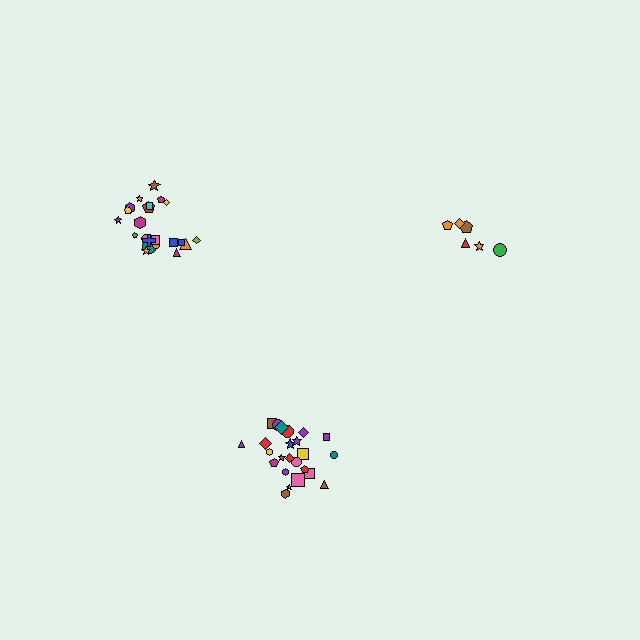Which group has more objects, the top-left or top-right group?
The top-left group.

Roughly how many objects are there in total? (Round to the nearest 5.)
Roughly 55 objects in total.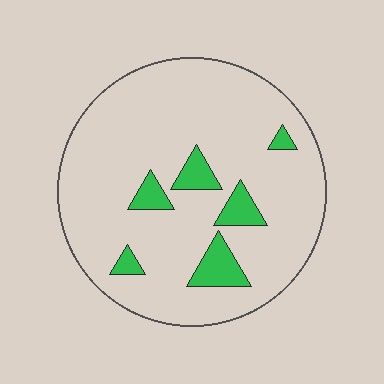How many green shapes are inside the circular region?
6.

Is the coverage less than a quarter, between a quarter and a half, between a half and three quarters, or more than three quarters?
Less than a quarter.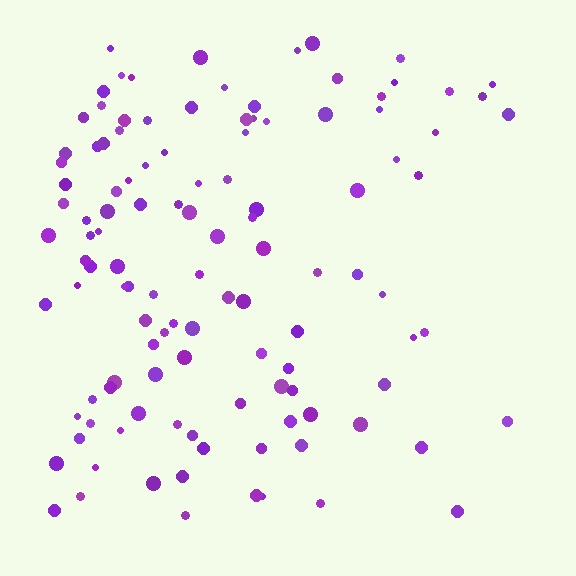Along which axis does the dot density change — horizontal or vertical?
Horizontal.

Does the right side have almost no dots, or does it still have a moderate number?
Still a moderate number, just noticeably fewer than the left.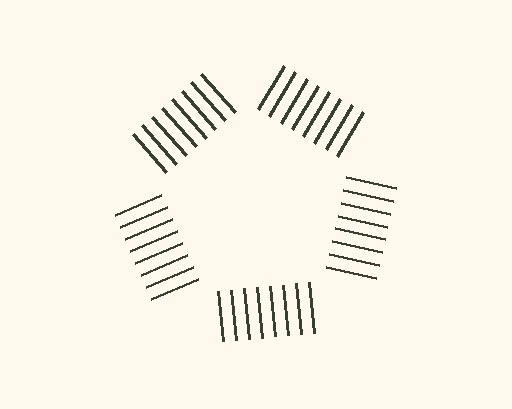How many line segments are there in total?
40 — 8 along each of the 5 edges.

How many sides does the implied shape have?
5 sides — the line-ends trace a pentagon.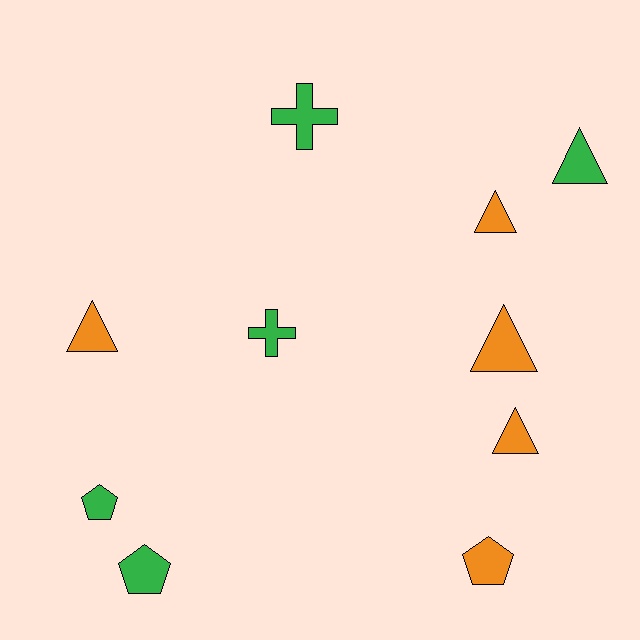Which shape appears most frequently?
Triangle, with 5 objects.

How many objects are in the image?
There are 10 objects.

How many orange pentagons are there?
There is 1 orange pentagon.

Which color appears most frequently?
Green, with 5 objects.